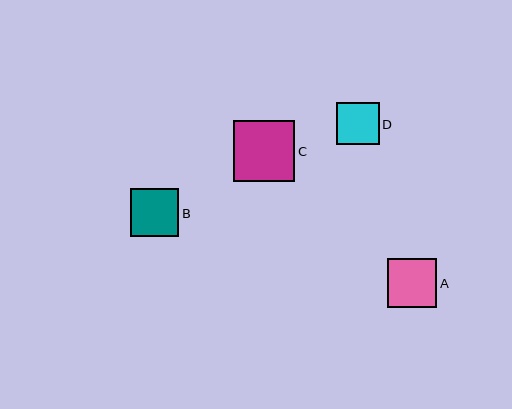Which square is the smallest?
Square D is the smallest with a size of approximately 42 pixels.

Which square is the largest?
Square C is the largest with a size of approximately 62 pixels.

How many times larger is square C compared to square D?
Square C is approximately 1.5 times the size of square D.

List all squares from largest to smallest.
From largest to smallest: C, A, B, D.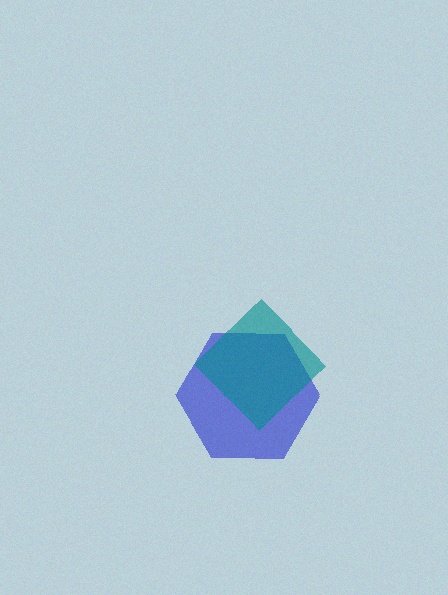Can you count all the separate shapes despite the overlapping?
Yes, there are 2 separate shapes.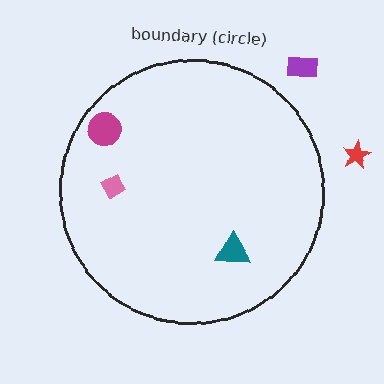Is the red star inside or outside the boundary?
Outside.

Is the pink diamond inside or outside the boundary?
Inside.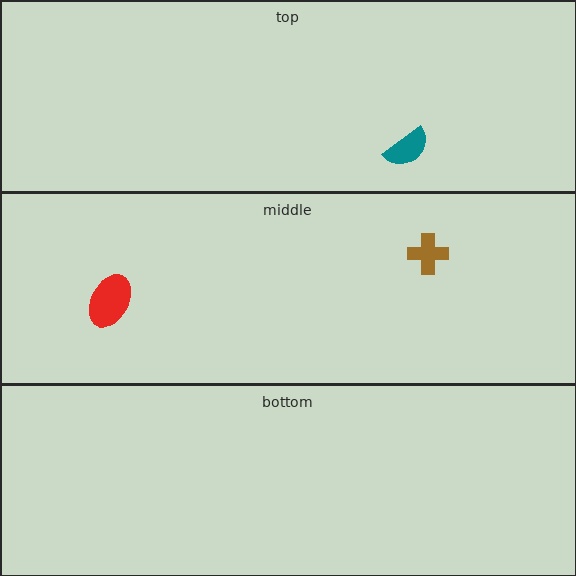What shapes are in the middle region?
The red ellipse, the brown cross.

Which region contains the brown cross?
The middle region.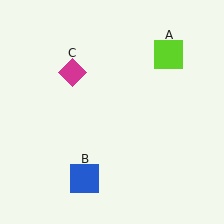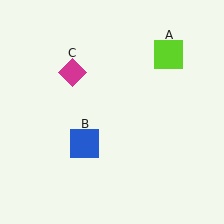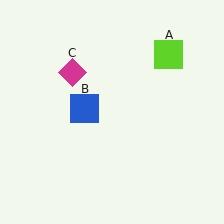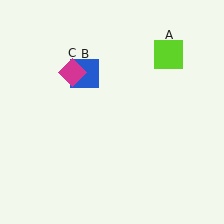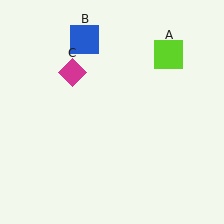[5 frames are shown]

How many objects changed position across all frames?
1 object changed position: blue square (object B).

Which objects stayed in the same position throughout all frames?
Lime square (object A) and magenta diamond (object C) remained stationary.